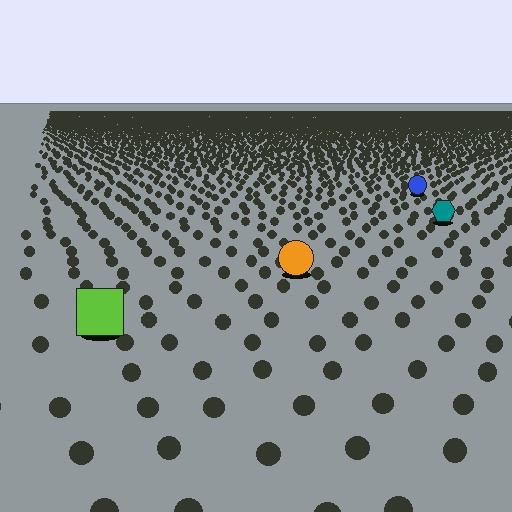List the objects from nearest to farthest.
From nearest to farthest: the lime square, the orange circle, the teal hexagon, the blue circle.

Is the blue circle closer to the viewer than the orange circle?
No. The orange circle is closer — you can tell from the texture gradient: the ground texture is coarser near it.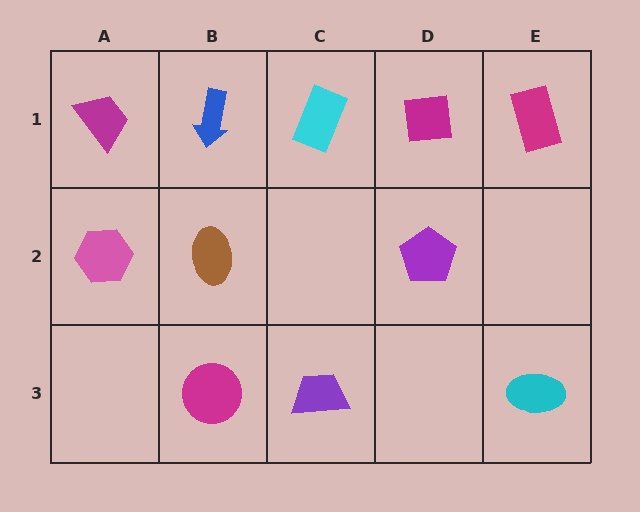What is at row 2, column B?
A brown ellipse.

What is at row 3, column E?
A cyan ellipse.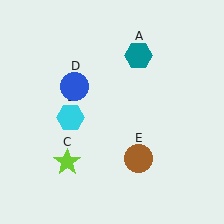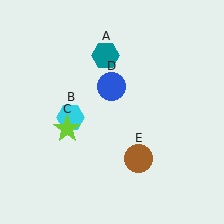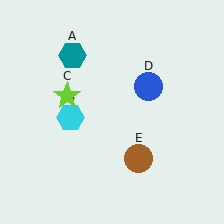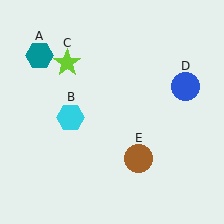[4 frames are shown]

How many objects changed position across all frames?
3 objects changed position: teal hexagon (object A), lime star (object C), blue circle (object D).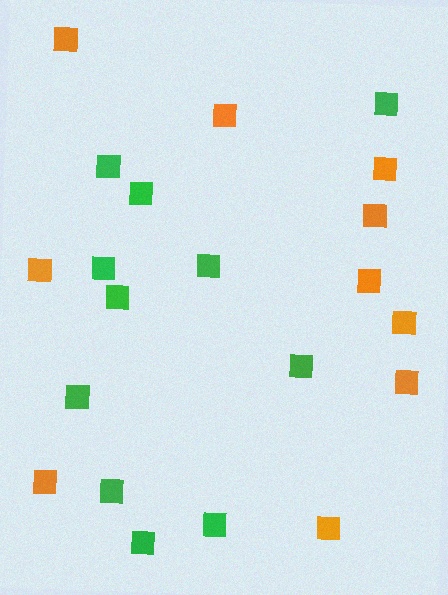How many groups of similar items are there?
There are 2 groups: one group of green squares (11) and one group of orange squares (10).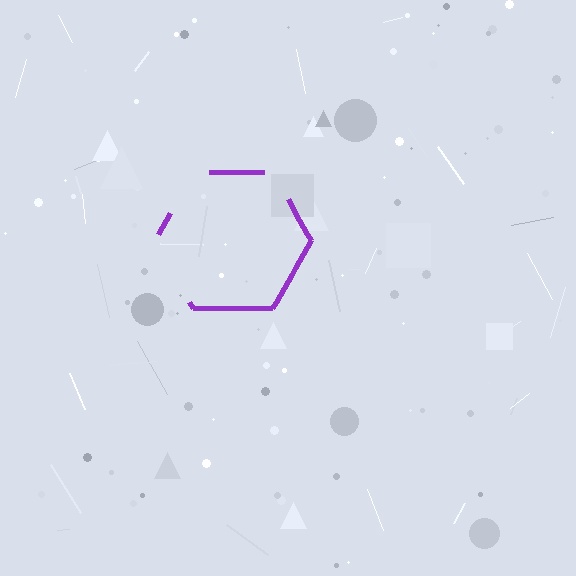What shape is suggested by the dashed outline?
The dashed outline suggests a hexagon.